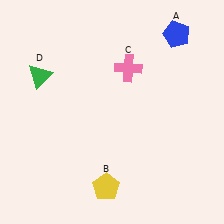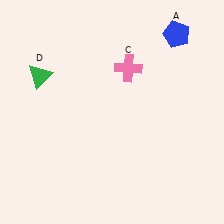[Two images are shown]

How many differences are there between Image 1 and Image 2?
There is 1 difference between the two images.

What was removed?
The yellow pentagon (B) was removed in Image 2.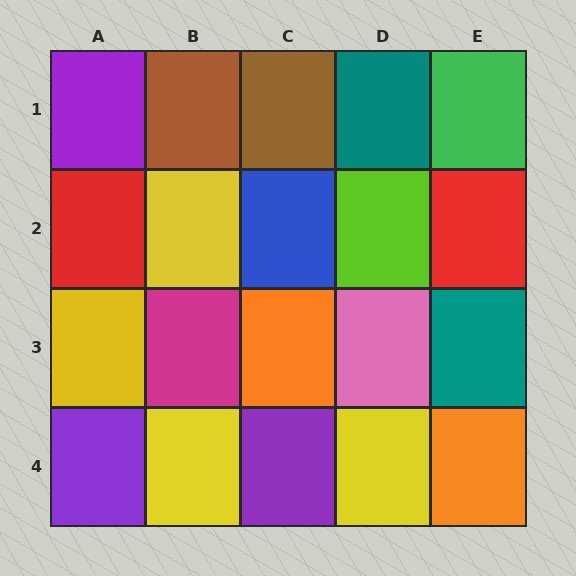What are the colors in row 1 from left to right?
Purple, brown, brown, teal, green.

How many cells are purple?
3 cells are purple.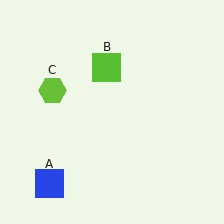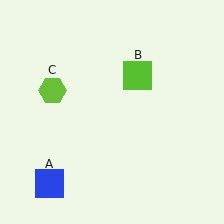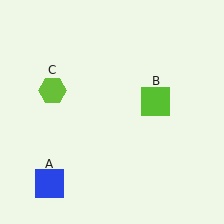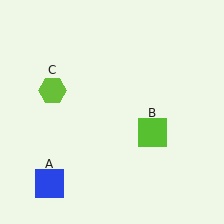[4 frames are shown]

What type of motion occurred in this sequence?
The lime square (object B) rotated clockwise around the center of the scene.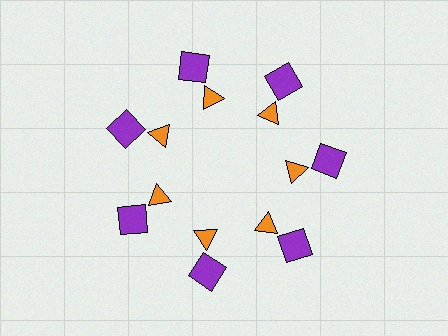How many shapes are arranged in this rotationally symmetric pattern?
There are 14 shapes, arranged in 7 groups of 2.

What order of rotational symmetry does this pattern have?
This pattern has 7-fold rotational symmetry.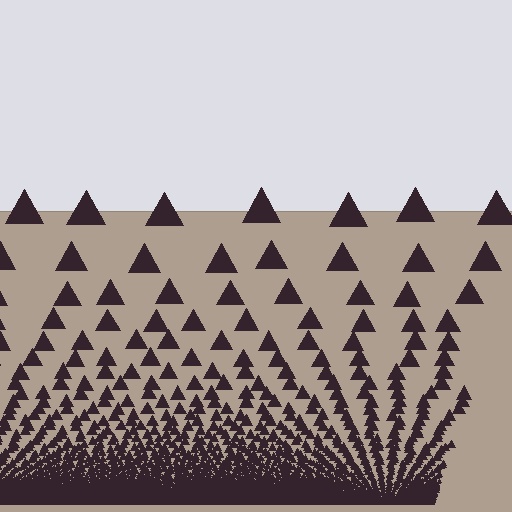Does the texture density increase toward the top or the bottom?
Density increases toward the bottom.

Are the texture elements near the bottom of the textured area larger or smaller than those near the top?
Smaller. The gradient is inverted — elements near the bottom are smaller and denser.